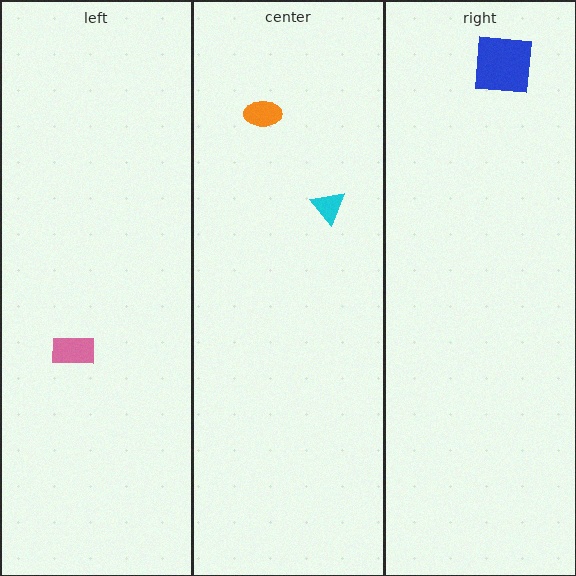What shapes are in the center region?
The orange ellipse, the cyan triangle.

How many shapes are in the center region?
2.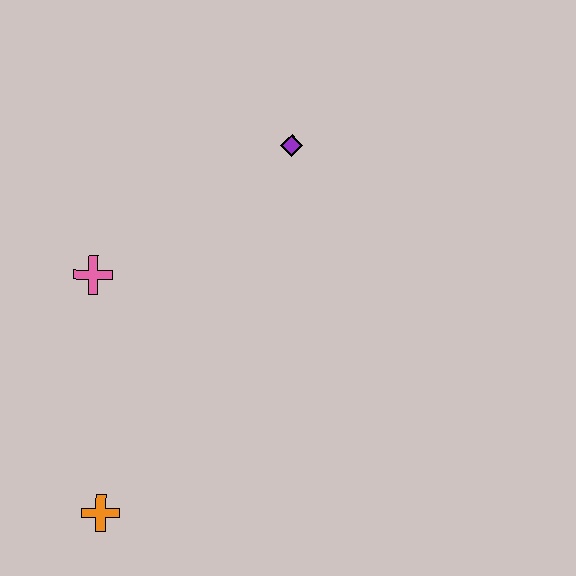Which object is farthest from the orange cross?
The purple diamond is farthest from the orange cross.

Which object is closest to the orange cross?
The pink cross is closest to the orange cross.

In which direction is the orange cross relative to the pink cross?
The orange cross is below the pink cross.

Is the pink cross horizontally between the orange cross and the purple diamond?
No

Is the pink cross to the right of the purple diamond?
No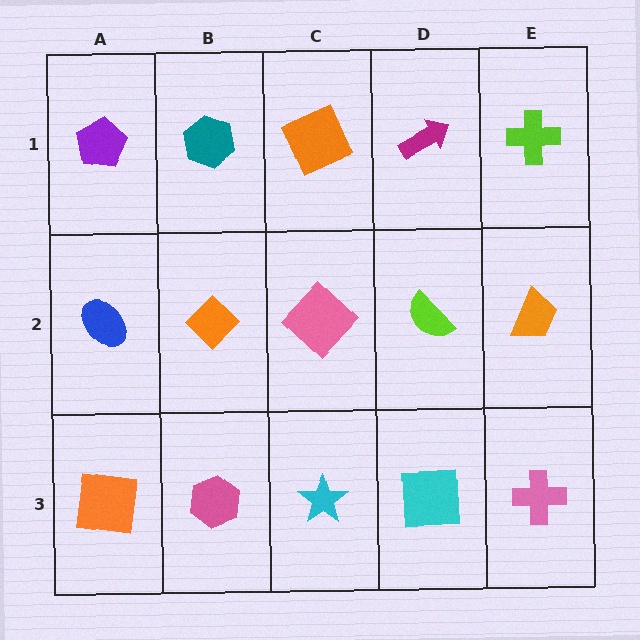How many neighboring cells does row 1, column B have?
3.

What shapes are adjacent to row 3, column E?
An orange trapezoid (row 2, column E), a cyan square (row 3, column D).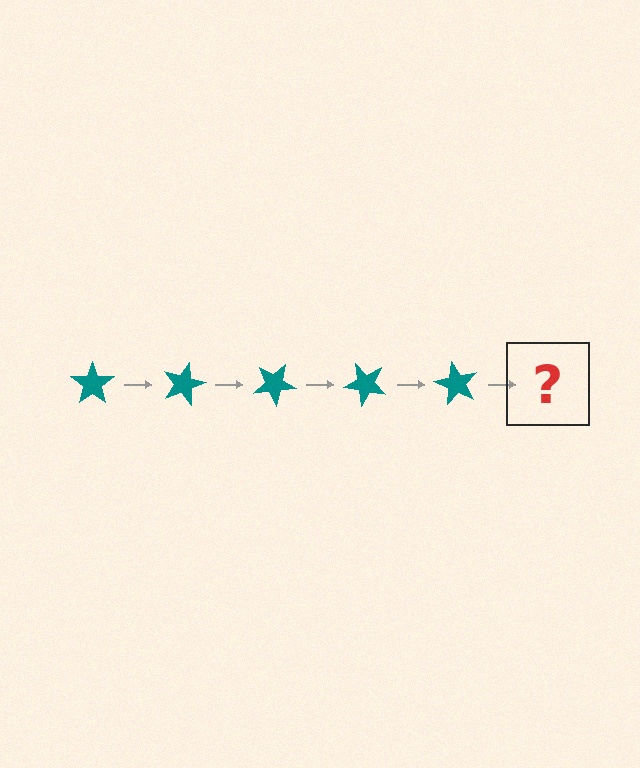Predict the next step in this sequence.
The next step is a teal star rotated 75 degrees.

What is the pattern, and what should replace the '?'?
The pattern is that the star rotates 15 degrees each step. The '?' should be a teal star rotated 75 degrees.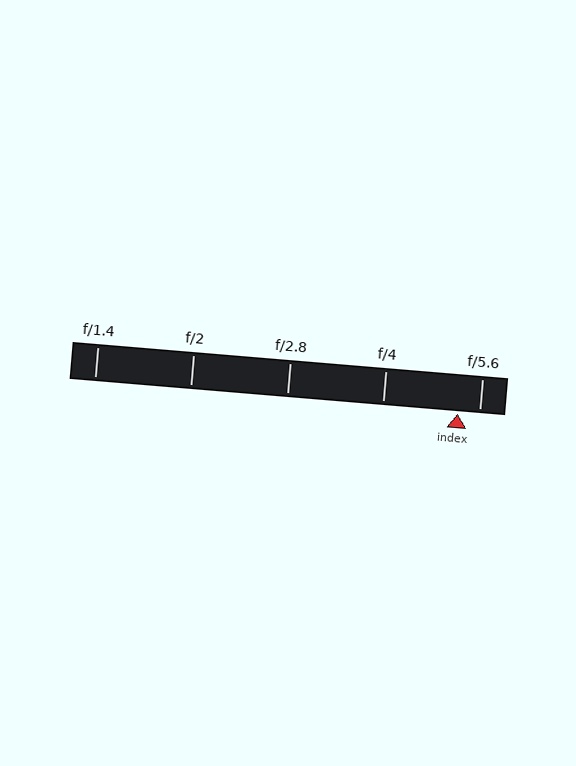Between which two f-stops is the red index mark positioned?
The index mark is between f/4 and f/5.6.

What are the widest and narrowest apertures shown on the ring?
The widest aperture shown is f/1.4 and the narrowest is f/5.6.